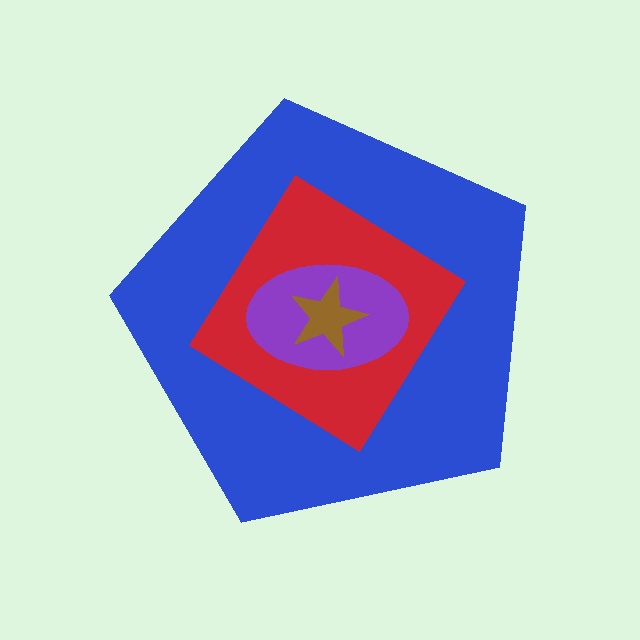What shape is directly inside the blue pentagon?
The red diamond.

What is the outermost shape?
The blue pentagon.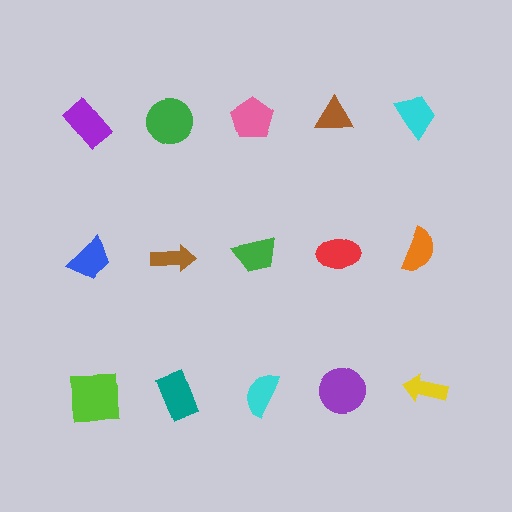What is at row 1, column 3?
A pink pentagon.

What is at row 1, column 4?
A brown triangle.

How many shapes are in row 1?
5 shapes.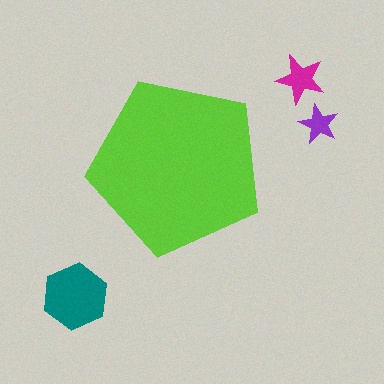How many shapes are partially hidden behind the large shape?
0 shapes are partially hidden.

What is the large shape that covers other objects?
A lime pentagon.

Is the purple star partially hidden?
No, the purple star is fully visible.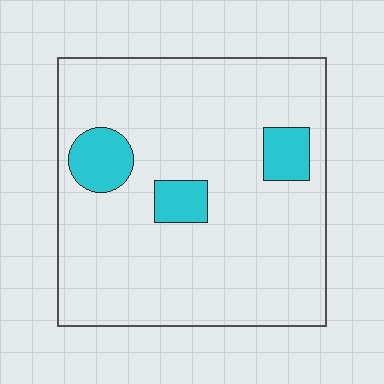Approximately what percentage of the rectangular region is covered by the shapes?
Approximately 10%.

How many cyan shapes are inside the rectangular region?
3.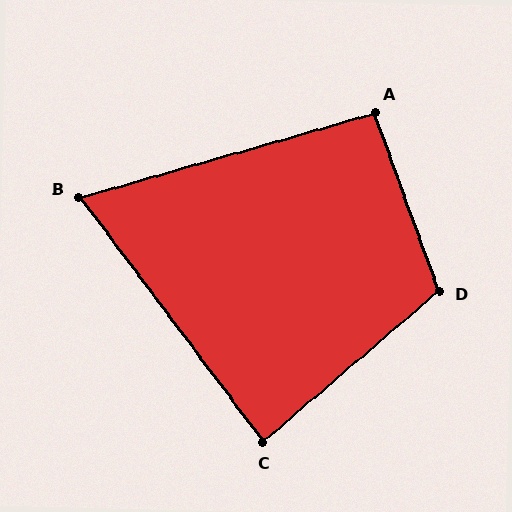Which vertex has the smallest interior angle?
B, at approximately 69 degrees.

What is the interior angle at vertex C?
Approximately 86 degrees (approximately right).